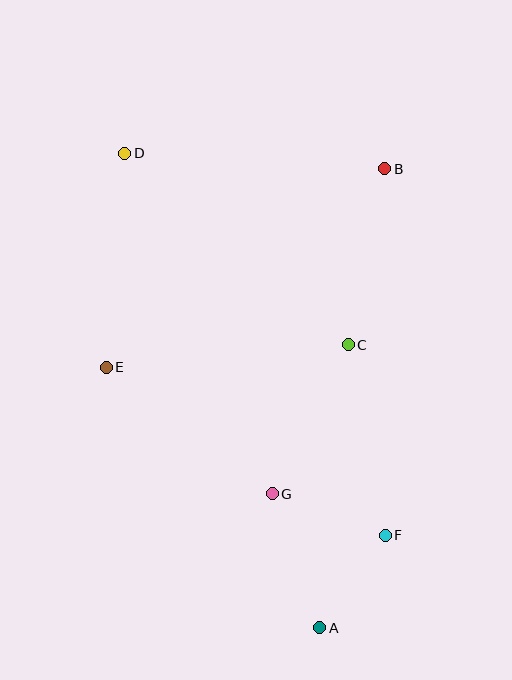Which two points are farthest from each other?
Points A and D are farthest from each other.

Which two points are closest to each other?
Points A and F are closest to each other.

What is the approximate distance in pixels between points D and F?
The distance between D and F is approximately 463 pixels.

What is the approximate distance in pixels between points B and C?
The distance between B and C is approximately 180 pixels.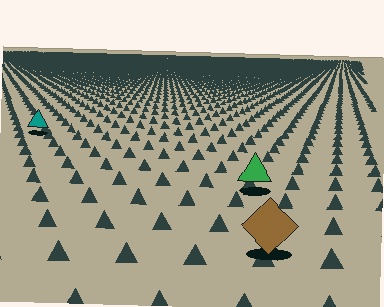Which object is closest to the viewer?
The brown diamond is closest. The texture marks near it are larger and more spread out.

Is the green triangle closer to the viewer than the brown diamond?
No. The brown diamond is closer — you can tell from the texture gradient: the ground texture is coarser near it.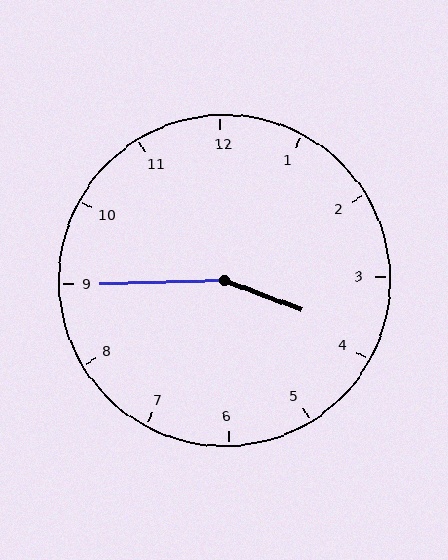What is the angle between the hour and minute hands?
Approximately 158 degrees.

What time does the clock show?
3:45.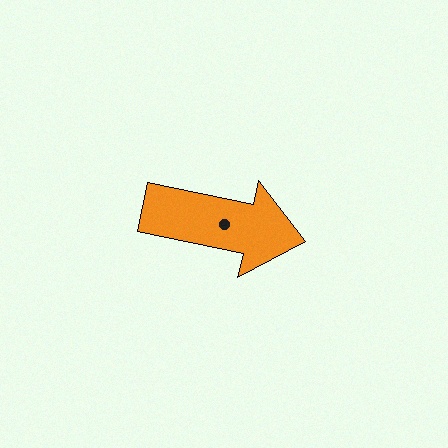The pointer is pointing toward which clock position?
Roughly 3 o'clock.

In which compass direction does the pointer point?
East.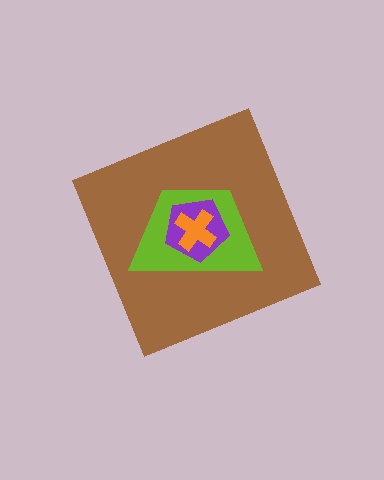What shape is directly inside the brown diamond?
The lime trapezoid.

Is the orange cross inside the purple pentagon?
Yes.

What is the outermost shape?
The brown diamond.